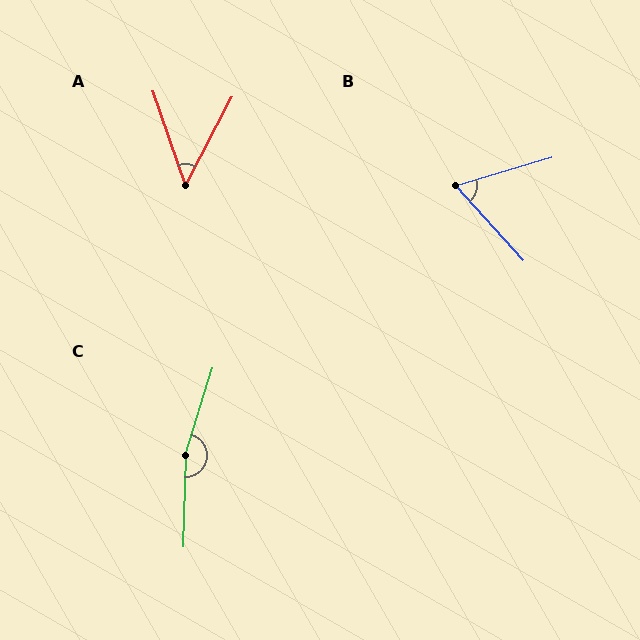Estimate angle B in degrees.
Approximately 64 degrees.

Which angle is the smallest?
A, at approximately 47 degrees.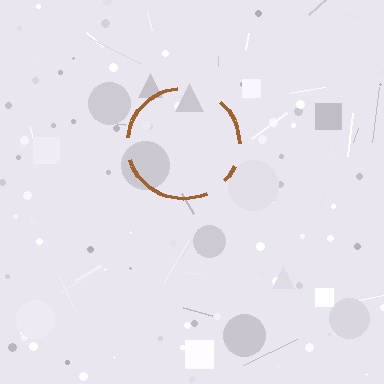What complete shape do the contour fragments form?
The contour fragments form a circle.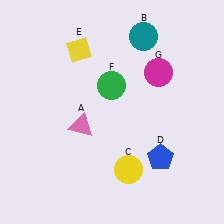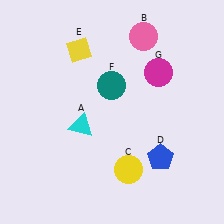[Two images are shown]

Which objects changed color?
A changed from pink to cyan. B changed from teal to pink. F changed from green to teal.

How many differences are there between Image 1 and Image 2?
There are 3 differences between the two images.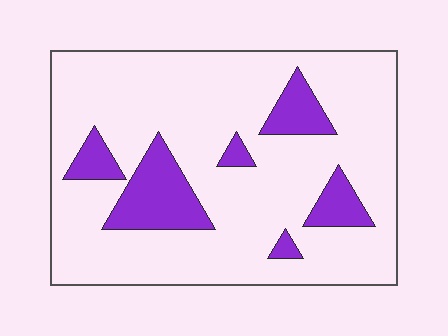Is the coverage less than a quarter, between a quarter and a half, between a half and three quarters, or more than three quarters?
Less than a quarter.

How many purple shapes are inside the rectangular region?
6.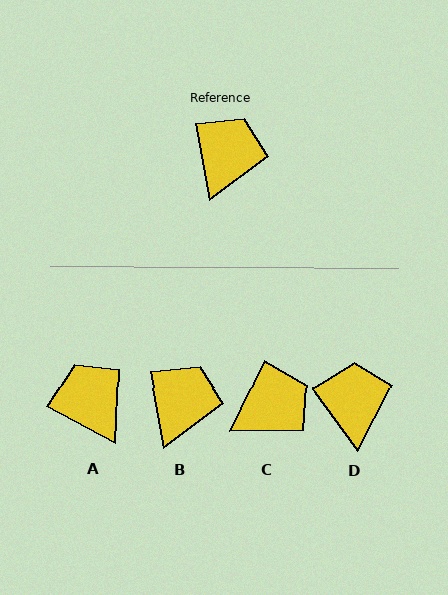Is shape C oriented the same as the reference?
No, it is off by about 36 degrees.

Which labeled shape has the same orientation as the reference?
B.